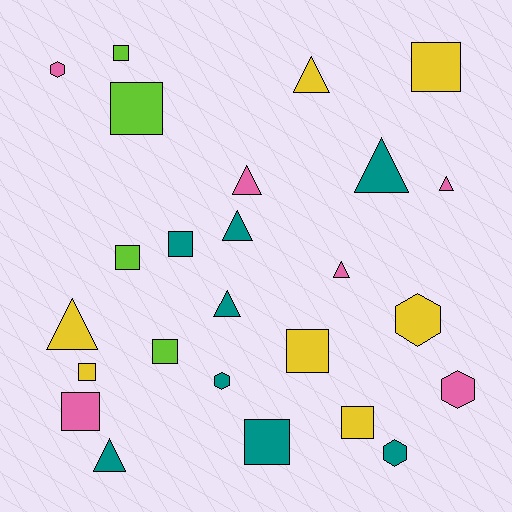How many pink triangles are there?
There are 3 pink triangles.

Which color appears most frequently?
Teal, with 8 objects.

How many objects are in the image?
There are 25 objects.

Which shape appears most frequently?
Square, with 11 objects.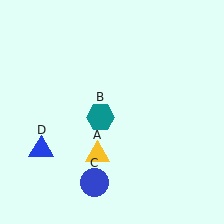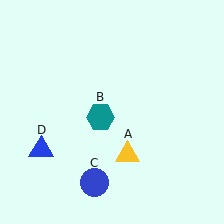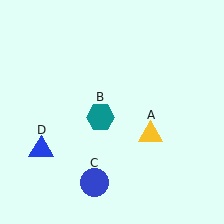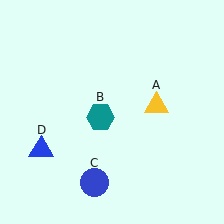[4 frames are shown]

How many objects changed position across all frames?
1 object changed position: yellow triangle (object A).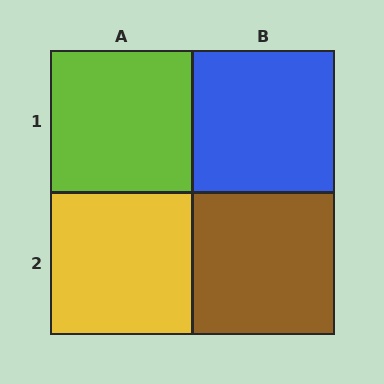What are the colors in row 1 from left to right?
Lime, blue.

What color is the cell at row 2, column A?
Yellow.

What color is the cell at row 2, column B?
Brown.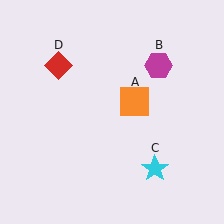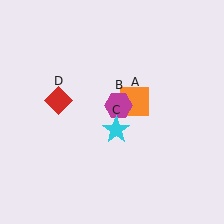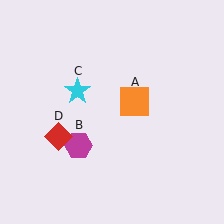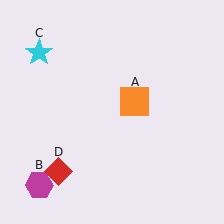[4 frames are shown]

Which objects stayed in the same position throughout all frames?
Orange square (object A) remained stationary.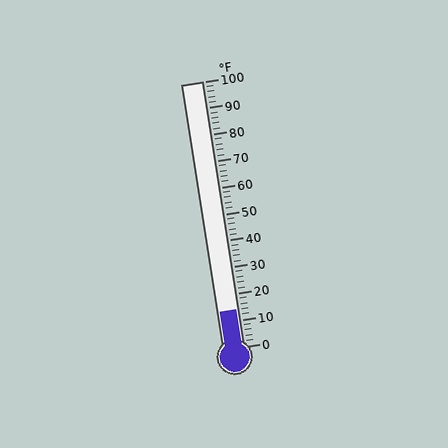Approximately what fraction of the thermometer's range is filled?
The thermometer is filled to approximately 15% of its range.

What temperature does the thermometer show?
The thermometer shows approximately 14°F.